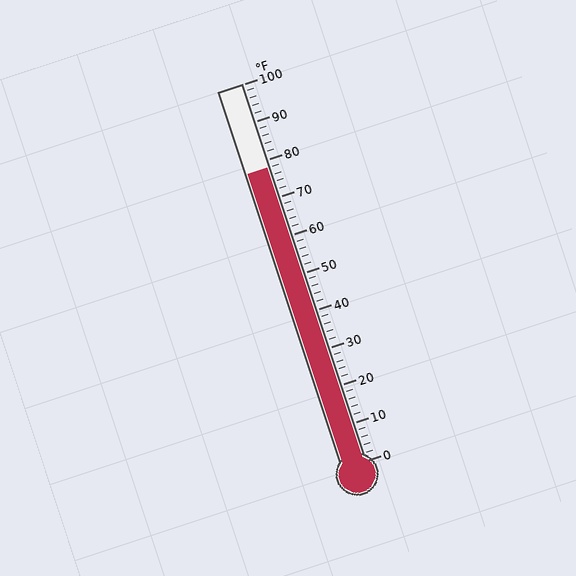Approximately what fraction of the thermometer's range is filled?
The thermometer is filled to approximately 80% of its range.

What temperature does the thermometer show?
The thermometer shows approximately 78°F.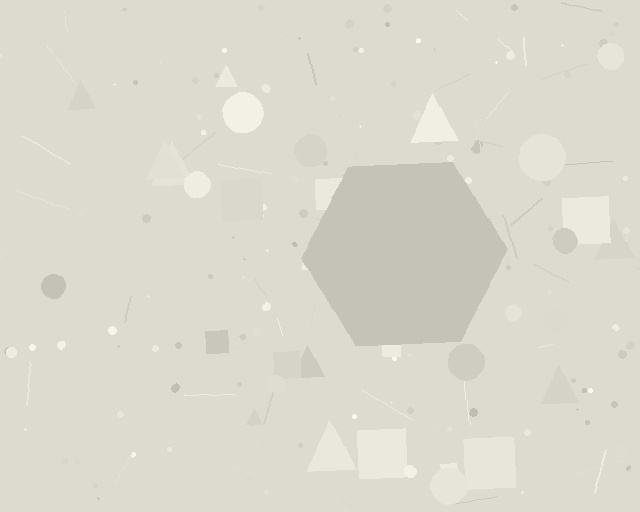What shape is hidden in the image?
A hexagon is hidden in the image.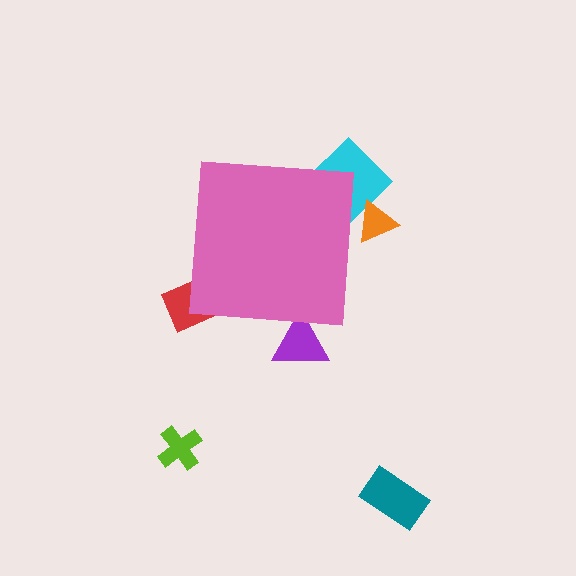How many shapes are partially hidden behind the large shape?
4 shapes are partially hidden.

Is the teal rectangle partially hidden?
No, the teal rectangle is fully visible.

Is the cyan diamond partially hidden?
Yes, the cyan diamond is partially hidden behind the pink square.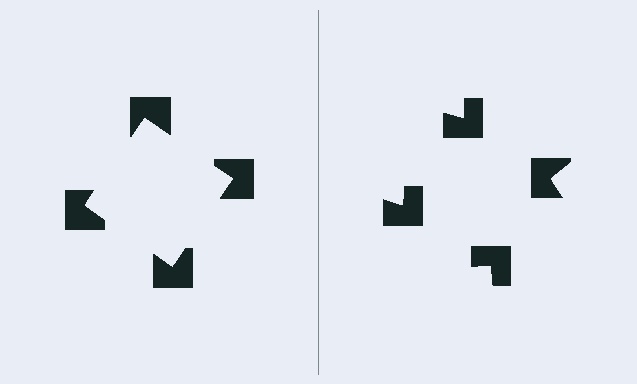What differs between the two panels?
The notched squares are positioned identically on both sides; only the wedge orientations differ. On the left they align to a square; on the right they are misaligned.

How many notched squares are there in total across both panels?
8 — 4 on each side.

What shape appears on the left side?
An illusory square.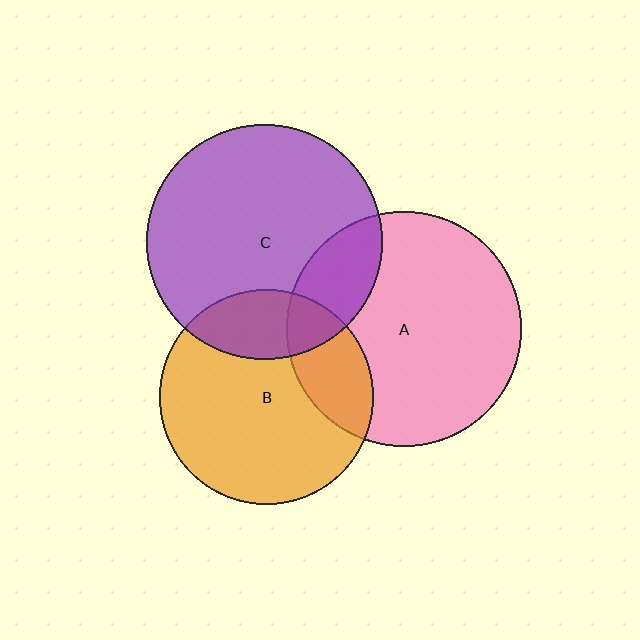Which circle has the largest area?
Circle C (purple).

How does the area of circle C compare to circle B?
Approximately 1.2 times.